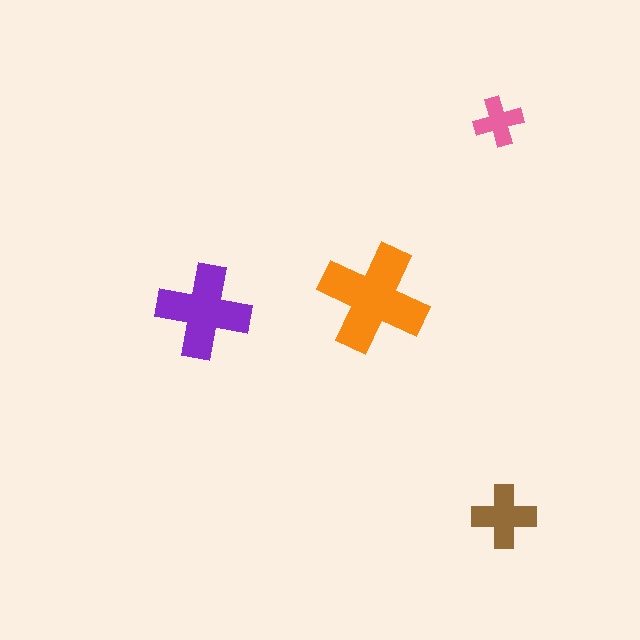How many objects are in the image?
There are 4 objects in the image.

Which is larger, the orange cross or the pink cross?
The orange one.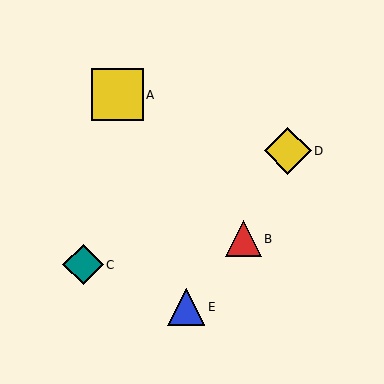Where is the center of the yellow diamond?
The center of the yellow diamond is at (288, 151).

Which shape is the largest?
The yellow square (labeled A) is the largest.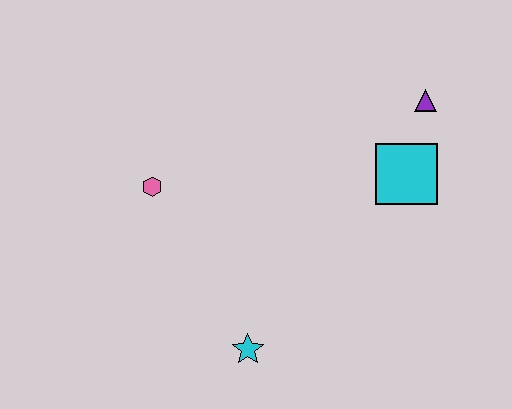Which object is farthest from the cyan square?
The pink hexagon is farthest from the cyan square.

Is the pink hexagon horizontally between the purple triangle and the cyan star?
No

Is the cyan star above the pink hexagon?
No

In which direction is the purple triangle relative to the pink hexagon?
The purple triangle is to the right of the pink hexagon.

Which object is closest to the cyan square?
The purple triangle is closest to the cyan square.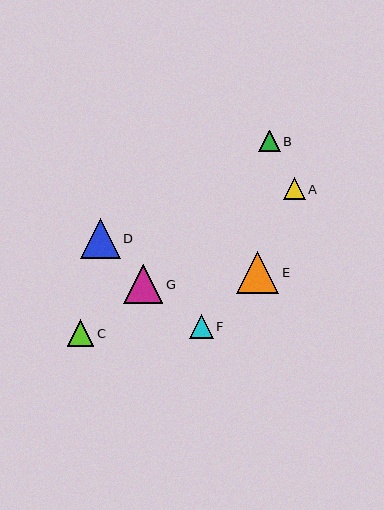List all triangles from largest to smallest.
From largest to smallest: E, D, G, C, F, A, B.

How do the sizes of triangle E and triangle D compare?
Triangle E and triangle D are approximately the same size.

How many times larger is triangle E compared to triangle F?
Triangle E is approximately 1.8 times the size of triangle F.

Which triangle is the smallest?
Triangle B is the smallest with a size of approximately 21 pixels.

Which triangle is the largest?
Triangle E is the largest with a size of approximately 42 pixels.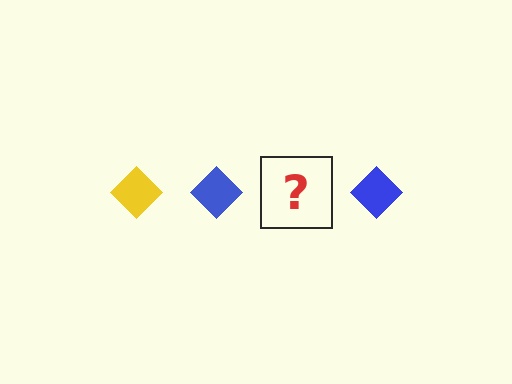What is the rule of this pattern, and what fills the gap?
The rule is that the pattern cycles through yellow, blue diamonds. The gap should be filled with a yellow diamond.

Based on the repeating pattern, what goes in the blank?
The blank should be a yellow diamond.